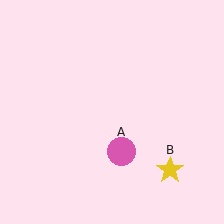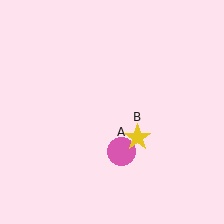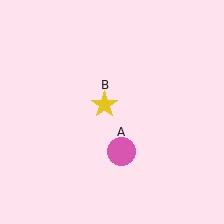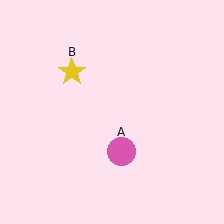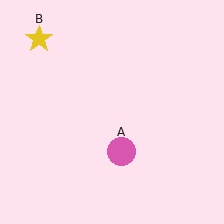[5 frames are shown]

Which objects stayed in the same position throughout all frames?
Pink circle (object A) remained stationary.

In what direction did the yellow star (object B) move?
The yellow star (object B) moved up and to the left.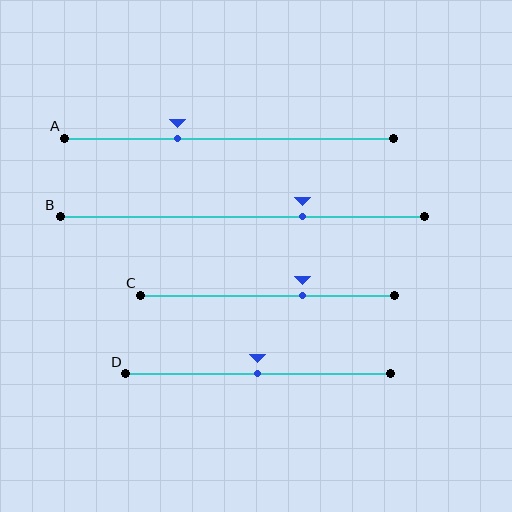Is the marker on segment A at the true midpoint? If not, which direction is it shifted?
No, the marker on segment A is shifted to the left by about 16% of the segment length.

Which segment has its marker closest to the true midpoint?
Segment D has its marker closest to the true midpoint.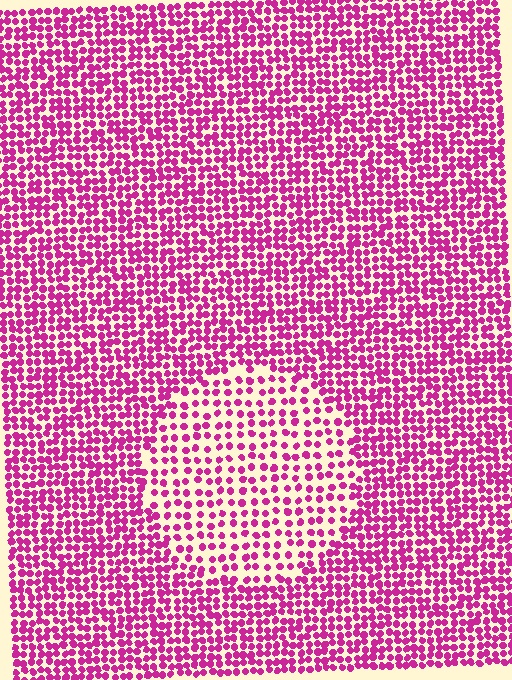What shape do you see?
I see a circle.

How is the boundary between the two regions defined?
The boundary is defined by a change in element density (approximately 1.8x ratio). All elements are the same color, size, and shape.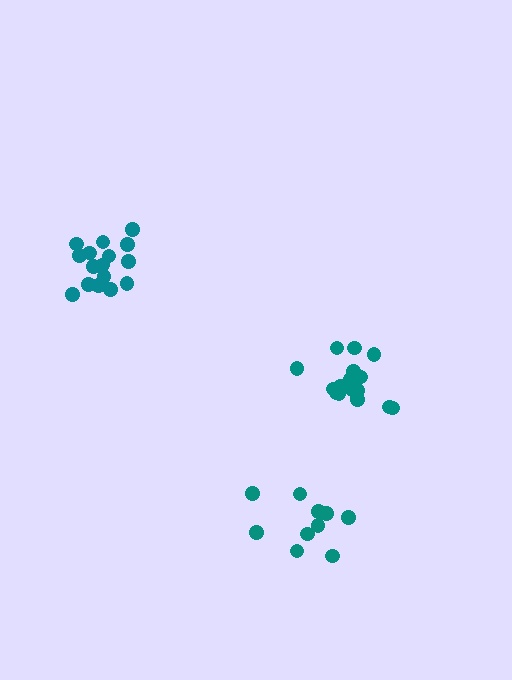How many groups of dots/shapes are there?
There are 3 groups.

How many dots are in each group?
Group 1: 16 dots, Group 2: 16 dots, Group 3: 10 dots (42 total).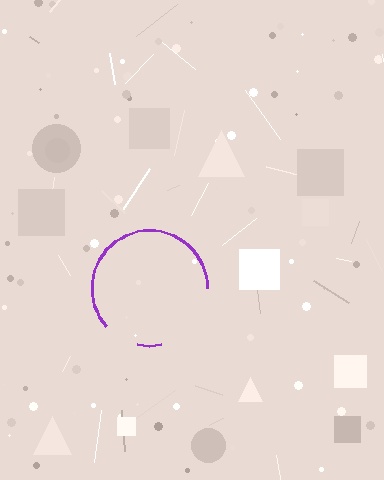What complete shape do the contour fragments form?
The contour fragments form a circle.